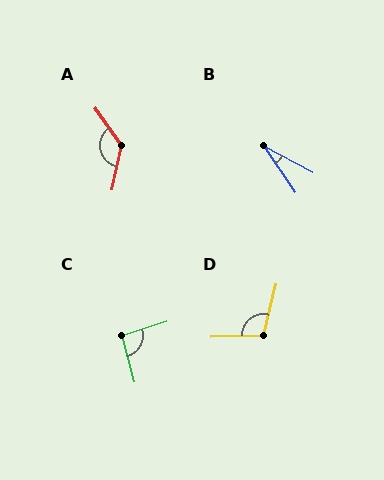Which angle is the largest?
A, at approximately 133 degrees.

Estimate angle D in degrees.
Approximately 106 degrees.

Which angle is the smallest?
B, at approximately 28 degrees.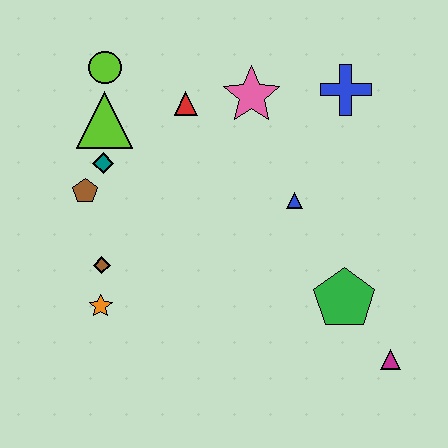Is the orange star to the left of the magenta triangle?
Yes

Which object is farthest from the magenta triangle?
The lime circle is farthest from the magenta triangle.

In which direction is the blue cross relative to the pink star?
The blue cross is to the right of the pink star.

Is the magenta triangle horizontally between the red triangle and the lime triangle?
No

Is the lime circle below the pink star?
No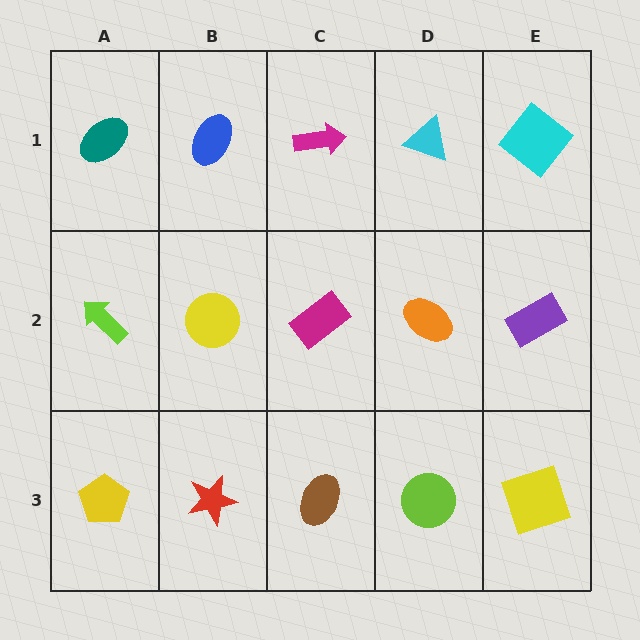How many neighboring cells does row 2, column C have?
4.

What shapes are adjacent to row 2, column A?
A teal ellipse (row 1, column A), a yellow pentagon (row 3, column A), a yellow circle (row 2, column B).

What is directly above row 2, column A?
A teal ellipse.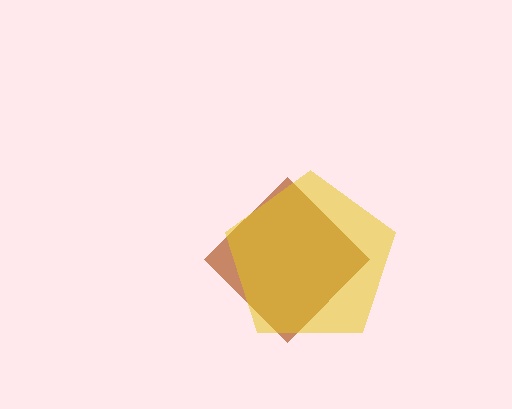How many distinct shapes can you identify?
There are 2 distinct shapes: a brown diamond, a yellow pentagon.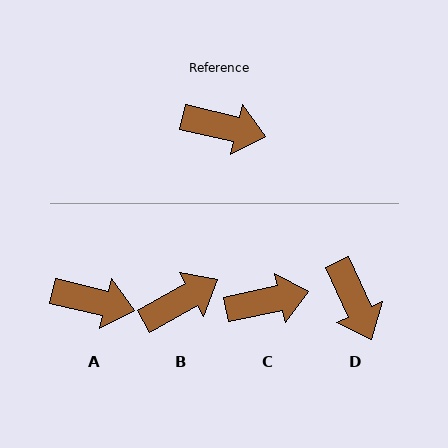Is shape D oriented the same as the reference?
No, it is off by about 53 degrees.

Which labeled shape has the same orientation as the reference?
A.